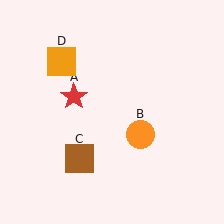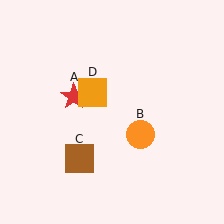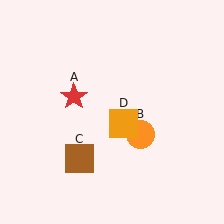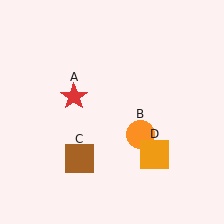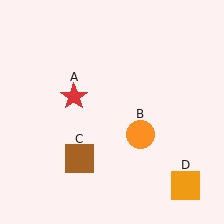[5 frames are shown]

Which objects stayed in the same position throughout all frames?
Red star (object A) and orange circle (object B) and brown square (object C) remained stationary.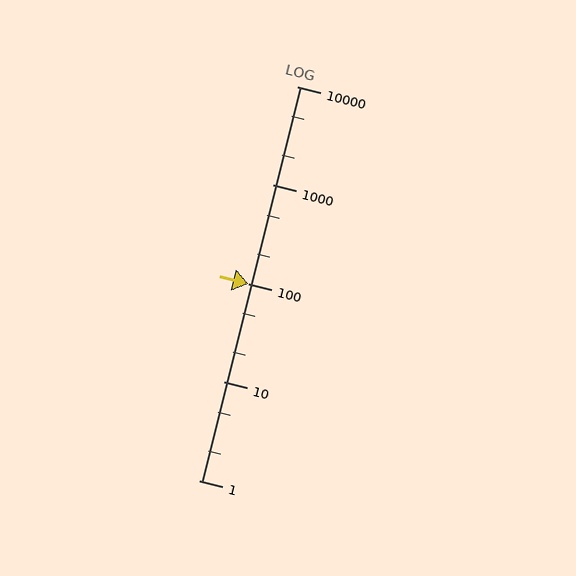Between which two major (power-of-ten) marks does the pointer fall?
The pointer is between 100 and 1000.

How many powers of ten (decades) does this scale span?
The scale spans 4 decades, from 1 to 10000.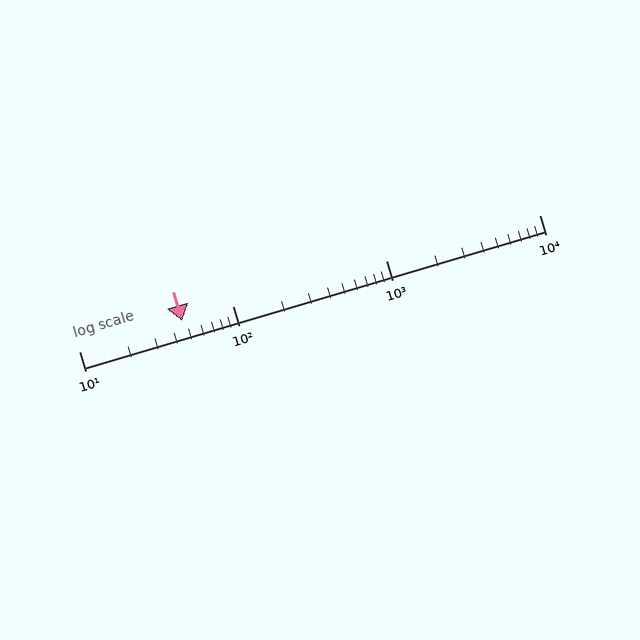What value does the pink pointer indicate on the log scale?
The pointer indicates approximately 47.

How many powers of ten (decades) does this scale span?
The scale spans 3 decades, from 10 to 10000.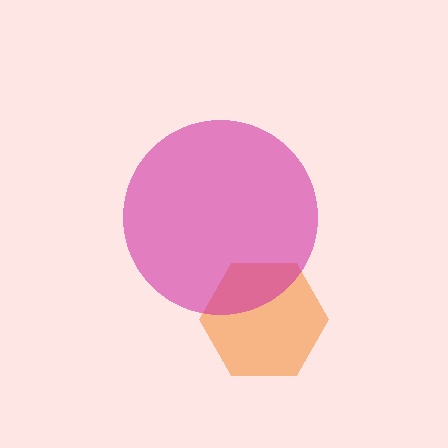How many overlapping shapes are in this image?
There are 2 overlapping shapes in the image.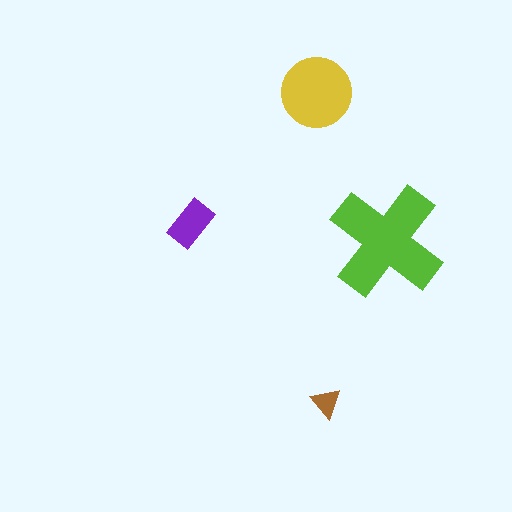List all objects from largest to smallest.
The lime cross, the yellow circle, the purple rectangle, the brown triangle.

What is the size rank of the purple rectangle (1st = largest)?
3rd.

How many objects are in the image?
There are 4 objects in the image.